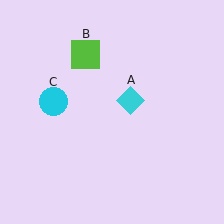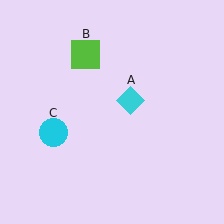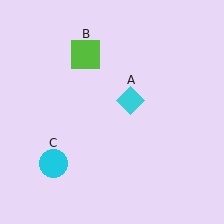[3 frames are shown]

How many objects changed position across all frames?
1 object changed position: cyan circle (object C).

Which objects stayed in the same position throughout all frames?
Cyan diamond (object A) and lime square (object B) remained stationary.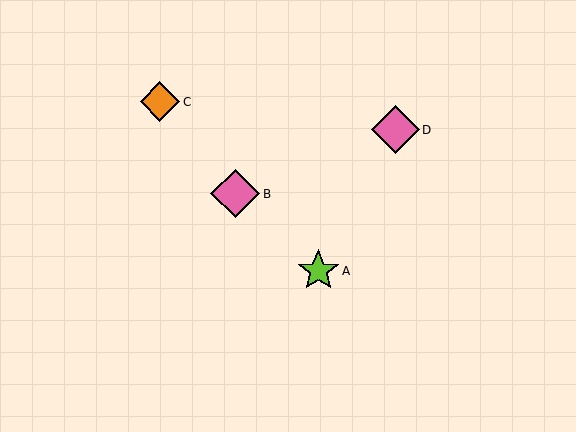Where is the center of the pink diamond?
The center of the pink diamond is at (235, 194).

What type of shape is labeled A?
Shape A is a lime star.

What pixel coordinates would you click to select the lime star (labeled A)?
Click at (318, 271) to select the lime star A.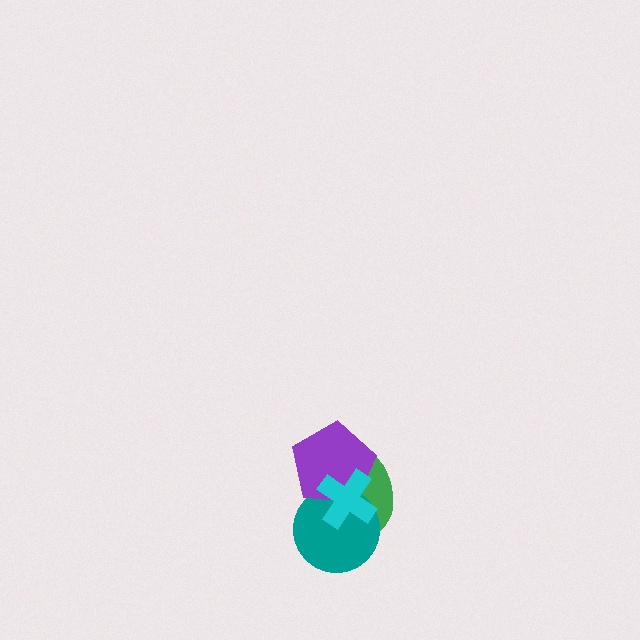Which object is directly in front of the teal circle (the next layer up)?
The purple pentagon is directly in front of the teal circle.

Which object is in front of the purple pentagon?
The cyan cross is in front of the purple pentagon.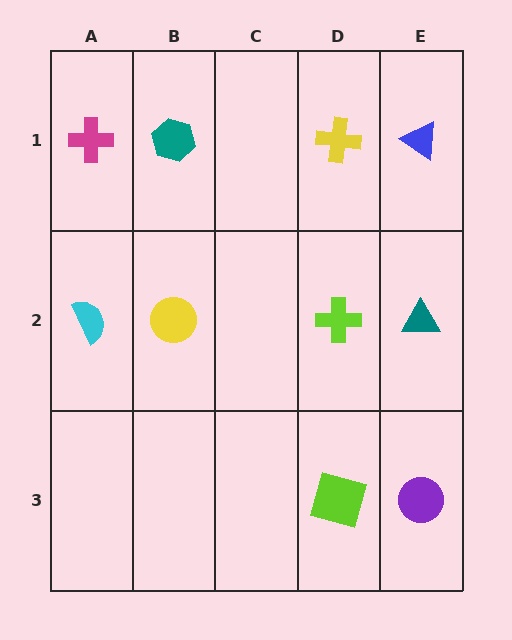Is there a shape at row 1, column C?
No, that cell is empty.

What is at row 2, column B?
A yellow circle.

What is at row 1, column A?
A magenta cross.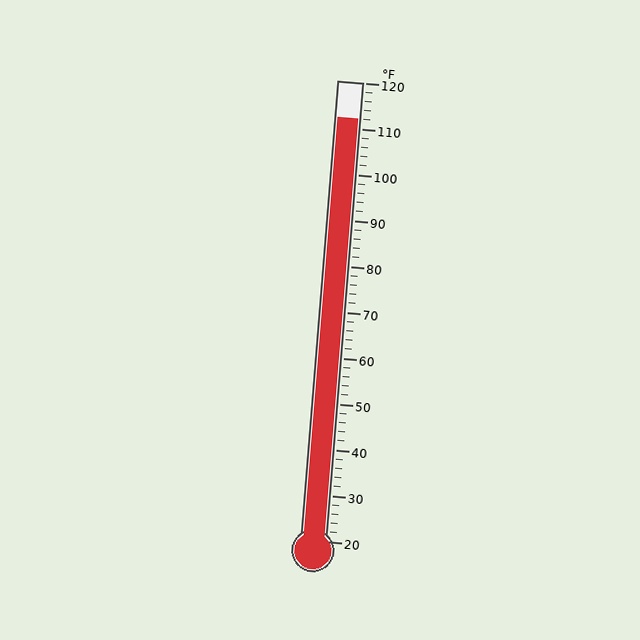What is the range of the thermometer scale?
The thermometer scale ranges from 20°F to 120°F.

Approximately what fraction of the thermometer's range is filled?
The thermometer is filled to approximately 90% of its range.